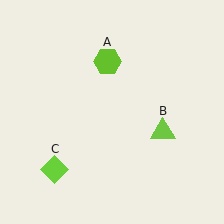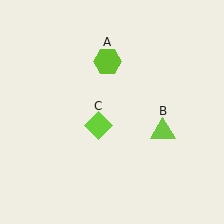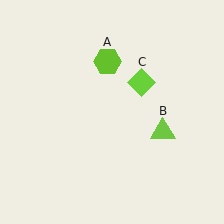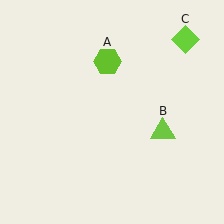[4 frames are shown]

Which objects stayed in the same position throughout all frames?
Lime hexagon (object A) and lime triangle (object B) remained stationary.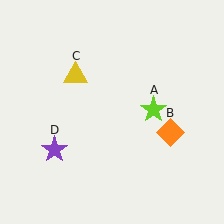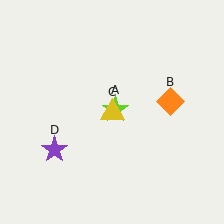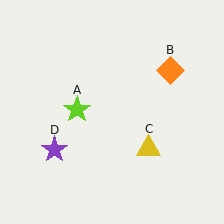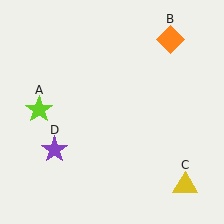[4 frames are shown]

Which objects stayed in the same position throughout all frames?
Purple star (object D) remained stationary.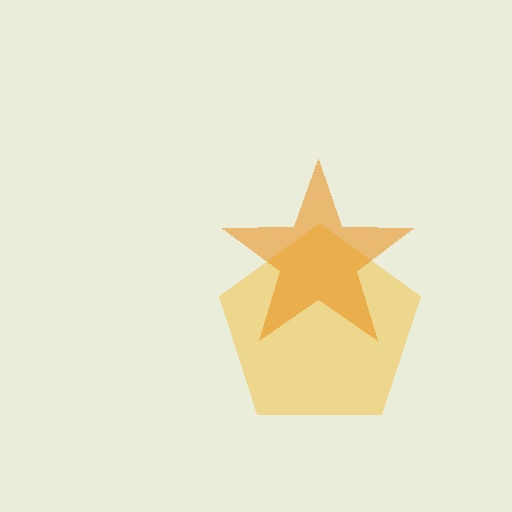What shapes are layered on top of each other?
The layered shapes are: a yellow pentagon, an orange star.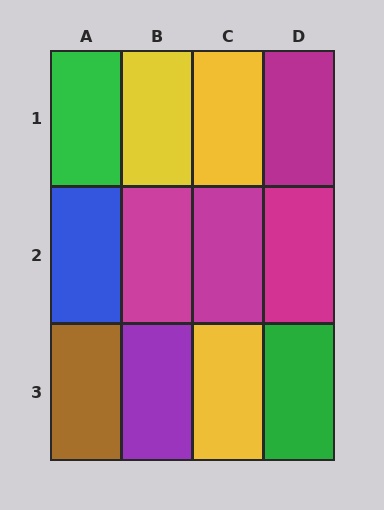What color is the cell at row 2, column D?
Magenta.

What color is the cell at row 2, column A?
Blue.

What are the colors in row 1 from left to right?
Green, yellow, yellow, magenta.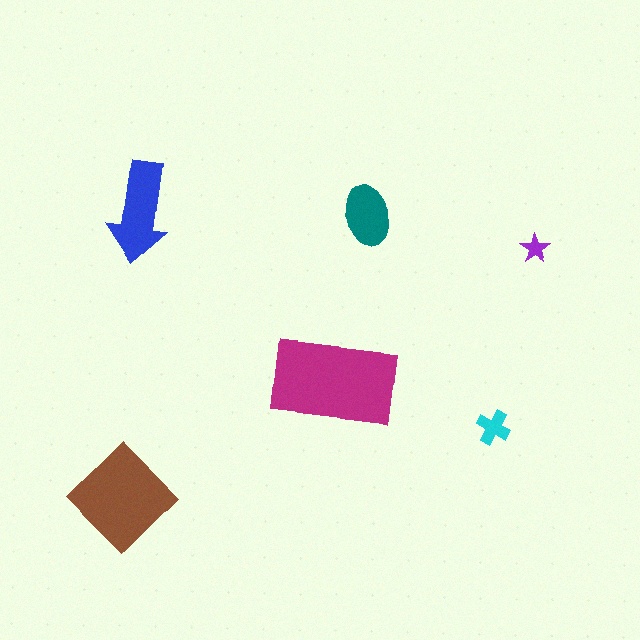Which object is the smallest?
The purple star.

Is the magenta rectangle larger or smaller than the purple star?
Larger.